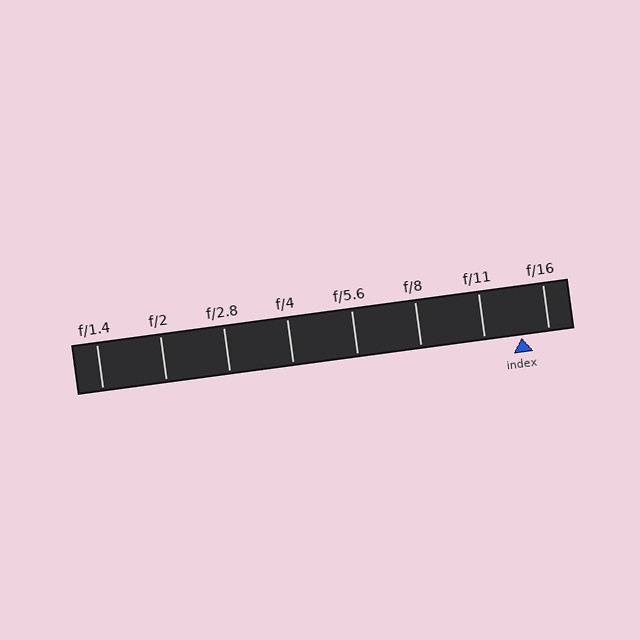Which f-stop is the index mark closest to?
The index mark is closest to f/16.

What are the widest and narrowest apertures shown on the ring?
The widest aperture shown is f/1.4 and the narrowest is f/16.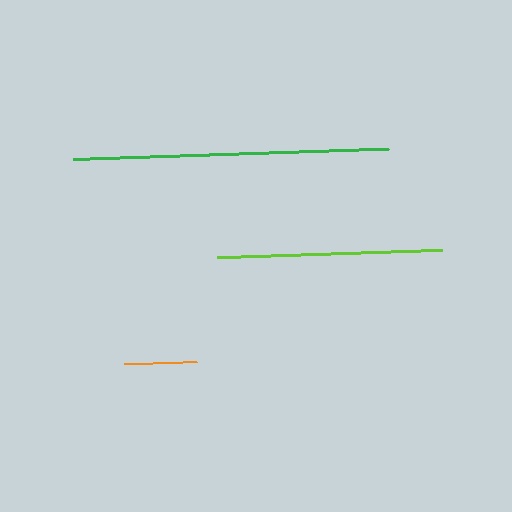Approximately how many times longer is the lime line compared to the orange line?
The lime line is approximately 3.1 times the length of the orange line.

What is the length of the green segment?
The green segment is approximately 316 pixels long.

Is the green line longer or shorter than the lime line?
The green line is longer than the lime line.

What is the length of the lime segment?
The lime segment is approximately 225 pixels long.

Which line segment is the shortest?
The orange line is the shortest at approximately 73 pixels.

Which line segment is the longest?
The green line is the longest at approximately 316 pixels.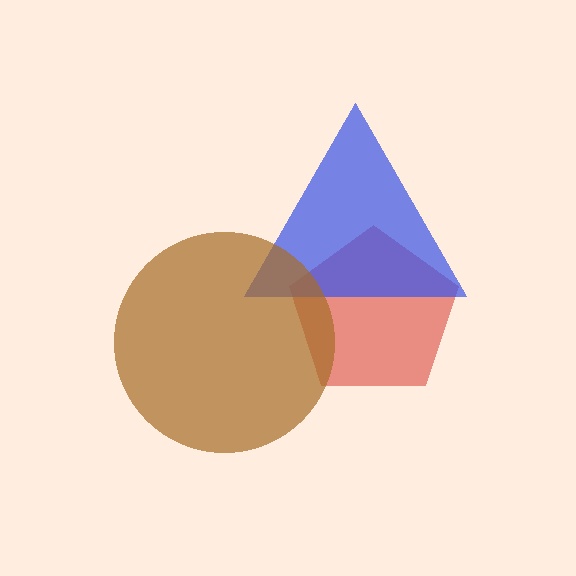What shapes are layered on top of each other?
The layered shapes are: a red pentagon, a blue triangle, a brown circle.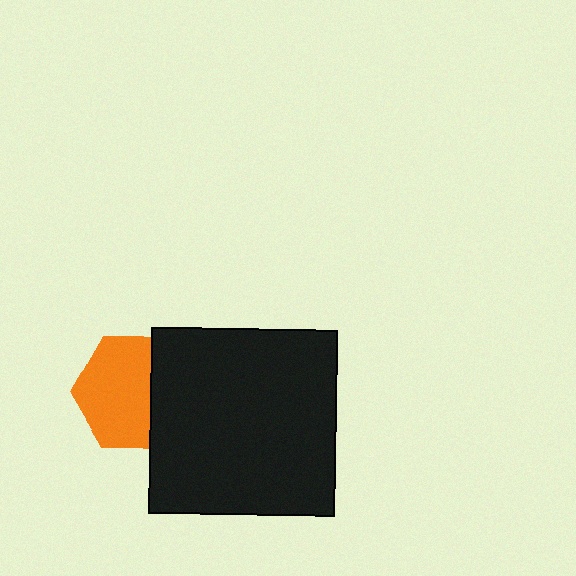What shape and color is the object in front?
The object in front is a black square.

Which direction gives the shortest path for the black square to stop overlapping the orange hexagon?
Moving right gives the shortest separation.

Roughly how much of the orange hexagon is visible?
Most of it is visible (roughly 66%).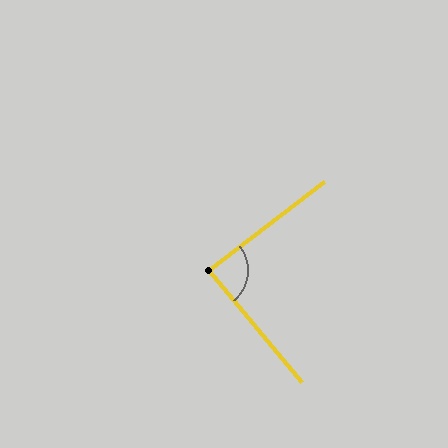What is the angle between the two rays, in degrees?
Approximately 88 degrees.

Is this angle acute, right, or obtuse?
It is approximately a right angle.